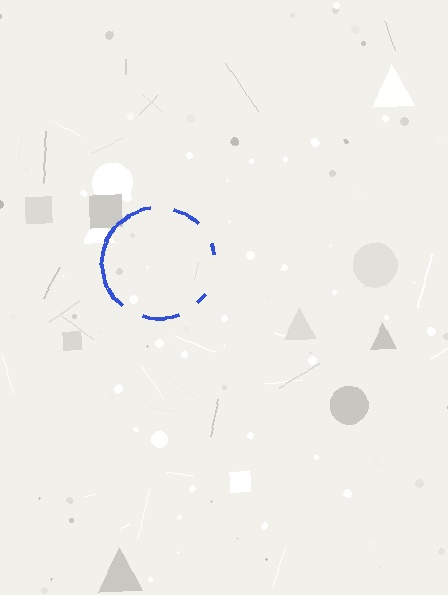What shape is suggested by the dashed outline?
The dashed outline suggests a circle.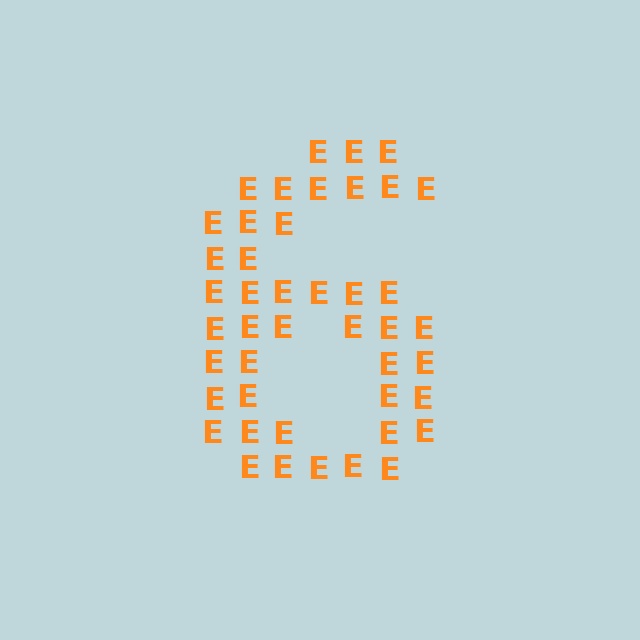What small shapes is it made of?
It is made of small letter E's.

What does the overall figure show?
The overall figure shows the digit 6.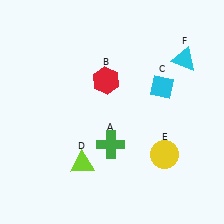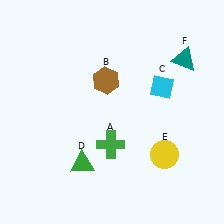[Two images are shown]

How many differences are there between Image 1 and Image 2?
There are 3 differences between the two images.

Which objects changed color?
B changed from red to brown. D changed from lime to green. F changed from cyan to teal.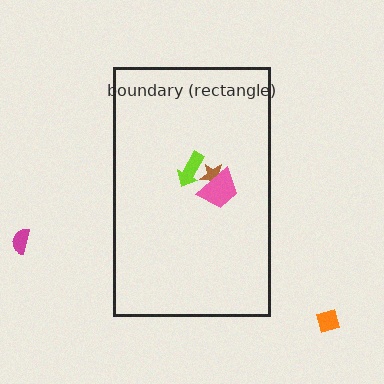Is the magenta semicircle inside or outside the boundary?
Outside.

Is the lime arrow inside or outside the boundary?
Inside.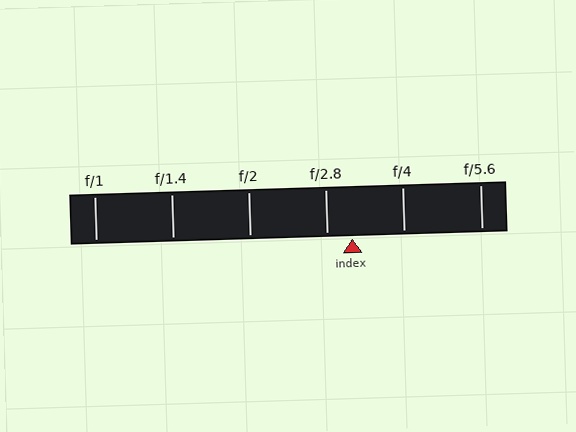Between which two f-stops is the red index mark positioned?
The index mark is between f/2.8 and f/4.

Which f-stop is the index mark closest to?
The index mark is closest to f/2.8.